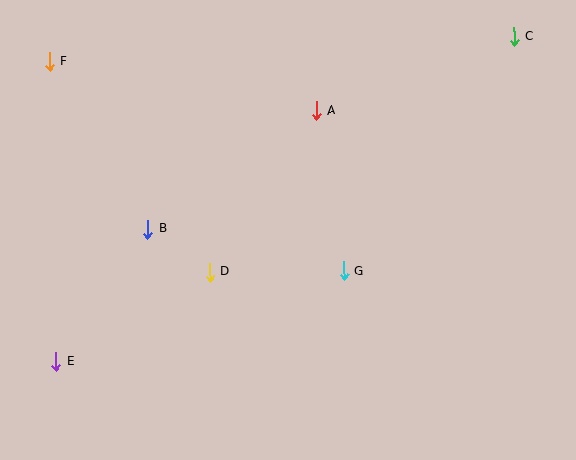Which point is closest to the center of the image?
Point G at (344, 271) is closest to the center.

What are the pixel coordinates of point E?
Point E is at (56, 362).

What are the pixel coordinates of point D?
Point D is at (210, 272).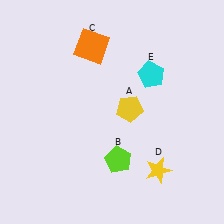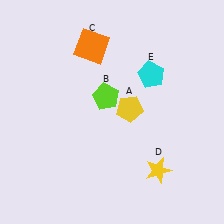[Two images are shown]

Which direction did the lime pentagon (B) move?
The lime pentagon (B) moved up.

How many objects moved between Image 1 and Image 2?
1 object moved between the two images.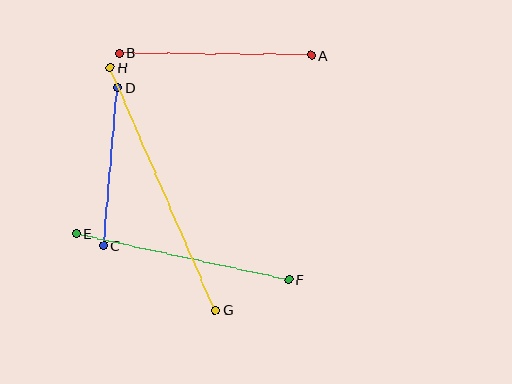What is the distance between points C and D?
The distance is approximately 158 pixels.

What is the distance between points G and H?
The distance is approximately 264 pixels.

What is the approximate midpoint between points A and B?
The midpoint is at approximately (215, 54) pixels.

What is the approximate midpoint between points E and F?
The midpoint is at approximately (182, 257) pixels.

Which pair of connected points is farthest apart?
Points G and H are farthest apart.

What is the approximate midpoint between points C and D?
The midpoint is at approximately (111, 167) pixels.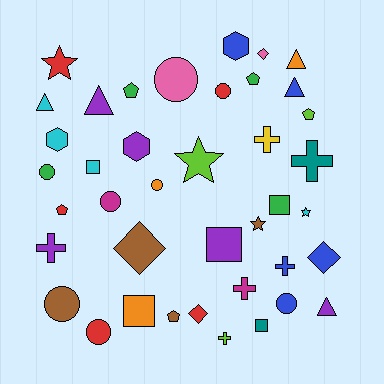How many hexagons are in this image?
There are 3 hexagons.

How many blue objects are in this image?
There are 5 blue objects.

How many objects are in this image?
There are 40 objects.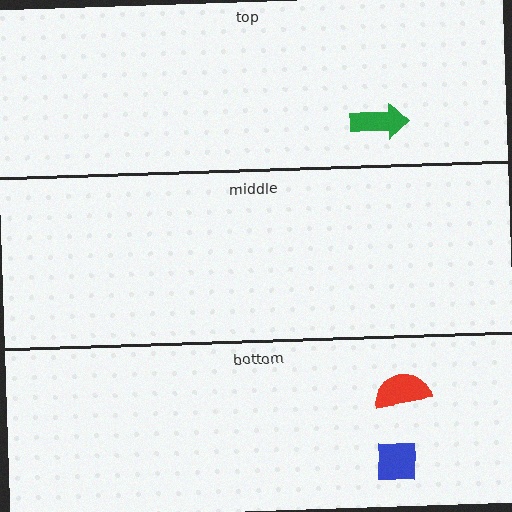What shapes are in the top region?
The green arrow.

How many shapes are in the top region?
1.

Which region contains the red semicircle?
The bottom region.